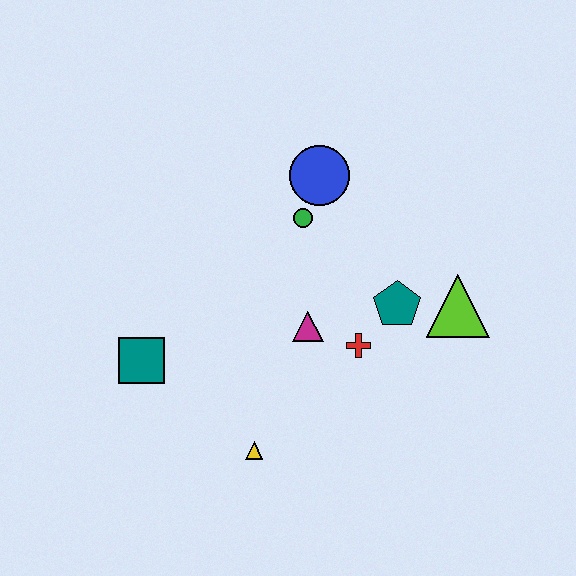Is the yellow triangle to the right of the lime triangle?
No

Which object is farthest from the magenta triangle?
The teal square is farthest from the magenta triangle.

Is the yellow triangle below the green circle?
Yes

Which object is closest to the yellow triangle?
The magenta triangle is closest to the yellow triangle.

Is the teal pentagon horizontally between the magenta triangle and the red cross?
No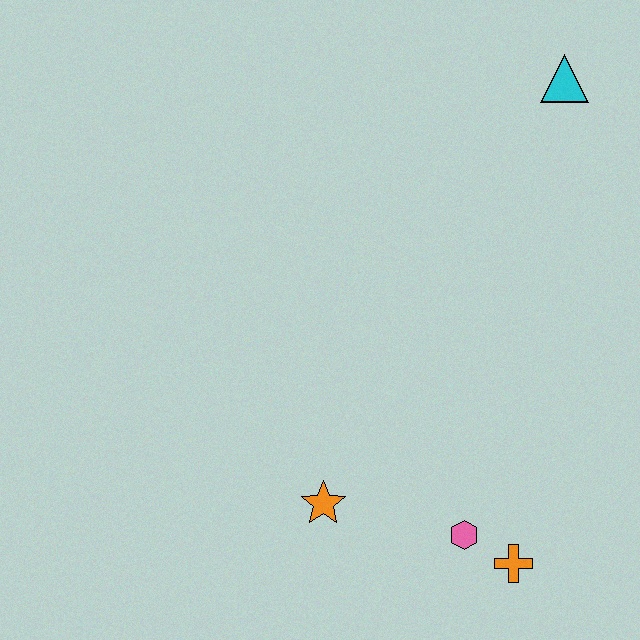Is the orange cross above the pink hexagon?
No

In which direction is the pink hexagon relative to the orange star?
The pink hexagon is to the right of the orange star.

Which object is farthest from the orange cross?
The cyan triangle is farthest from the orange cross.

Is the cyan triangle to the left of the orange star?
No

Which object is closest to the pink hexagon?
The orange cross is closest to the pink hexagon.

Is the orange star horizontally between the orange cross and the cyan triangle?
No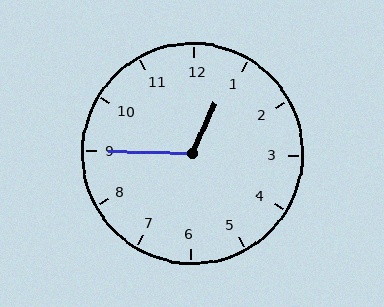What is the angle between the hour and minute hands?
Approximately 112 degrees.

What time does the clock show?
12:45.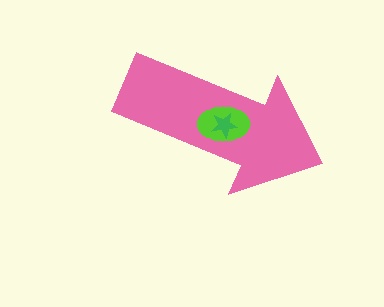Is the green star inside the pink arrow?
Yes.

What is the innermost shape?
The green star.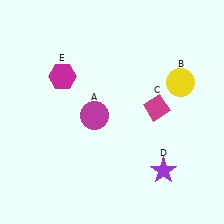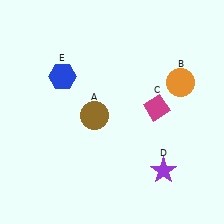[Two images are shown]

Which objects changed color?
A changed from magenta to brown. B changed from yellow to orange. E changed from magenta to blue.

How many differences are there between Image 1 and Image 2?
There are 3 differences between the two images.